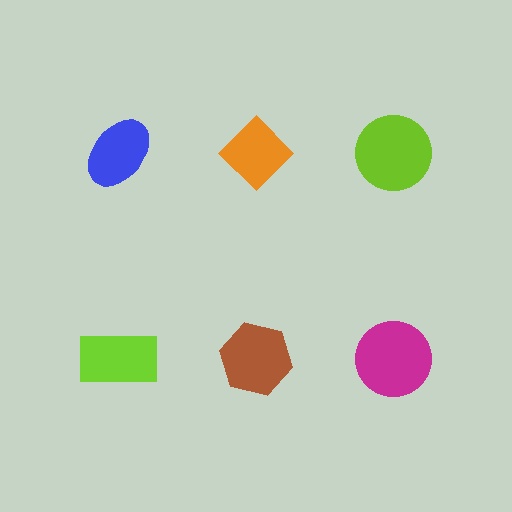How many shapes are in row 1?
3 shapes.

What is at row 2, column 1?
A lime rectangle.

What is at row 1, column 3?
A lime circle.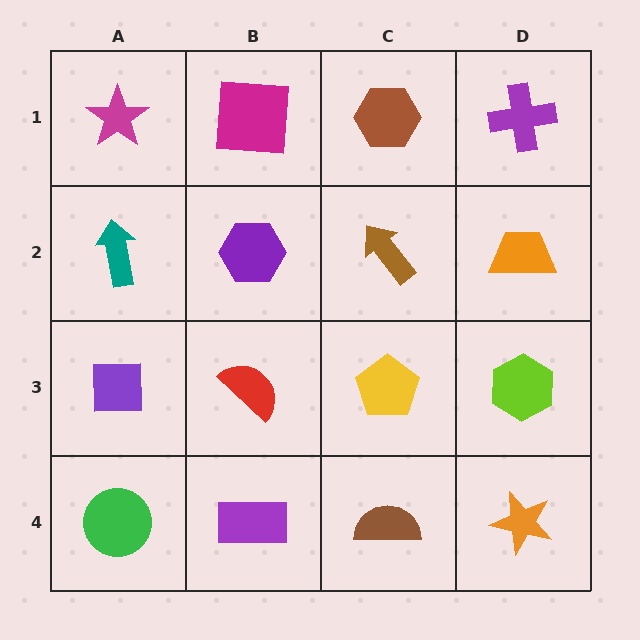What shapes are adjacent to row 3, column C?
A brown arrow (row 2, column C), a brown semicircle (row 4, column C), a red semicircle (row 3, column B), a lime hexagon (row 3, column D).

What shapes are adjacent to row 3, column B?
A purple hexagon (row 2, column B), a purple rectangle (row 4, column B), a purple square (row 3, column A), a yellow pentagon (row 3, column C).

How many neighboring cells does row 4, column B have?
3.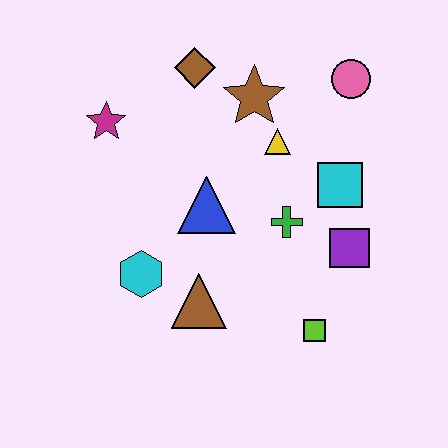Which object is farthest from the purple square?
The magenta star is farthest from the purple square.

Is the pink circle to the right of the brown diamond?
Yes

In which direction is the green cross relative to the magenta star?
The green cross is to the right of the magenta star.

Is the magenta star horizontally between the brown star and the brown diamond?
No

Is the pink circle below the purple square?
No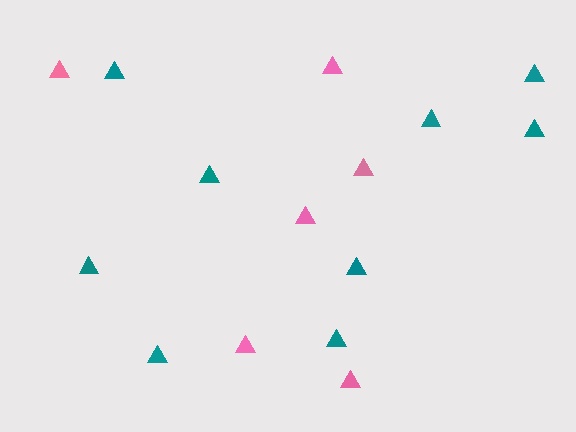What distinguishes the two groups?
There are 2 groups: one group of pink triangles (6) and one group of teal triangles (9).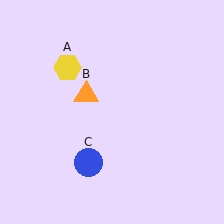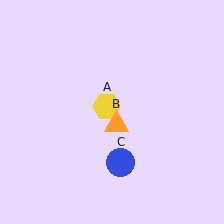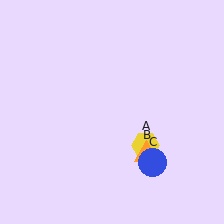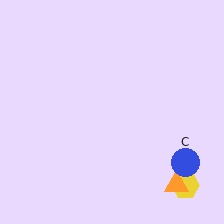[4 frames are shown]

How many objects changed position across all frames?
3 objects changed position: yellow hexagon (object A), orange triangle (object B), blue circle (object C).